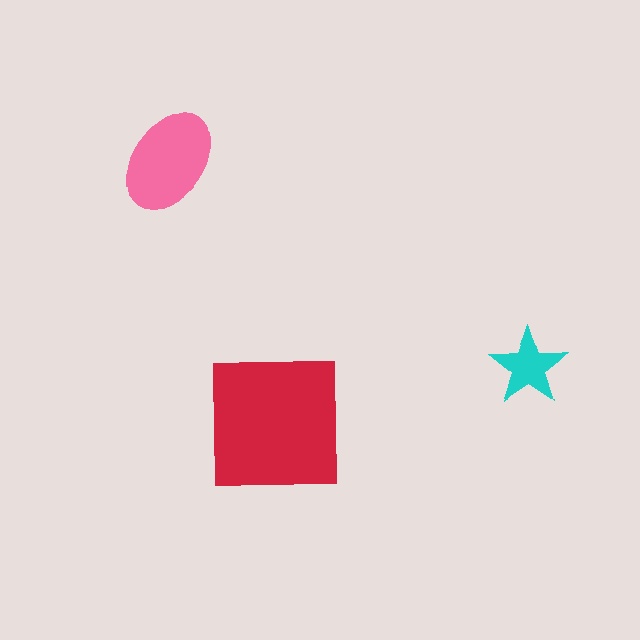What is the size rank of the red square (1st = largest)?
1st.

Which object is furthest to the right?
The cyan star is rightmost.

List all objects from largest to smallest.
The red square, the pink ellipse, the cyan star.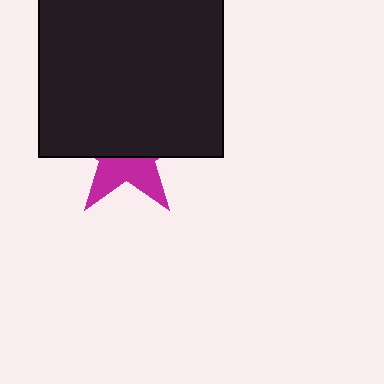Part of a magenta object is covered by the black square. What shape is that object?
It is a star.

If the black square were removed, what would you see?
You would see the complete magenta star.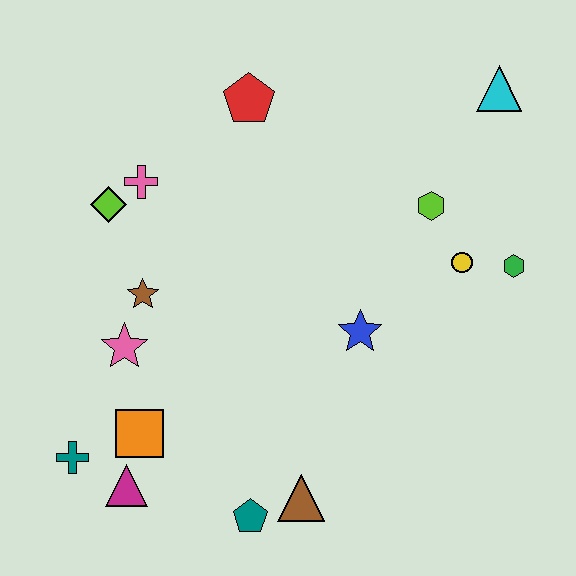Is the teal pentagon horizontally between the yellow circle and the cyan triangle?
No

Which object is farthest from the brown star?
The cyan triangle is farthest from the brown star.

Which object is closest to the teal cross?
The magenta triangle is closest to the teal cross.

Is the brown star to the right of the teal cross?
Yes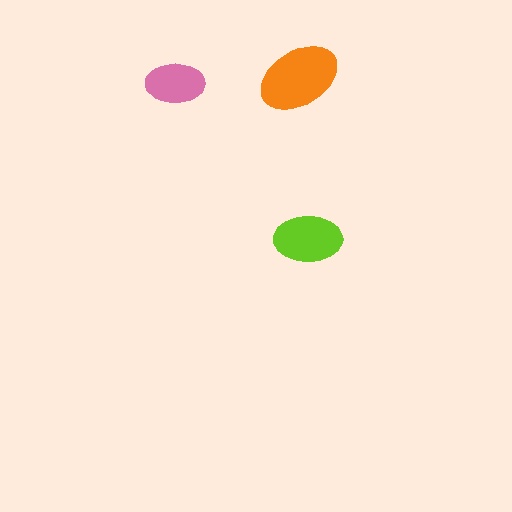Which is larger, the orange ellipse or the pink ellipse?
The orange one.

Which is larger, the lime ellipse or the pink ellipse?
The lime one.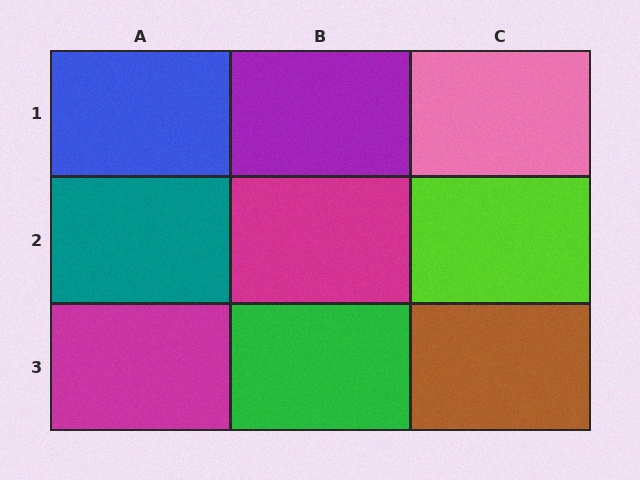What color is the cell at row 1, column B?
Purple.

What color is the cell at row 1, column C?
Pink.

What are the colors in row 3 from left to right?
Magenta, green, brown.